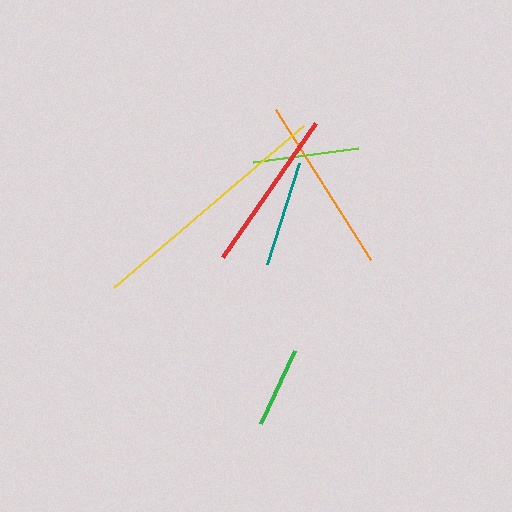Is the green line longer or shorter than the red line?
The red line is longer than the green line.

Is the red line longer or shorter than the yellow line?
The yellow line is longer than the red line.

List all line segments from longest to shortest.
From longest to shortest: yellow, orange, red, teal, lime, green.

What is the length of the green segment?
The green segment is approximately 80 pixels long.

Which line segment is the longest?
The yellow line is the longest at approximately 250 pixels.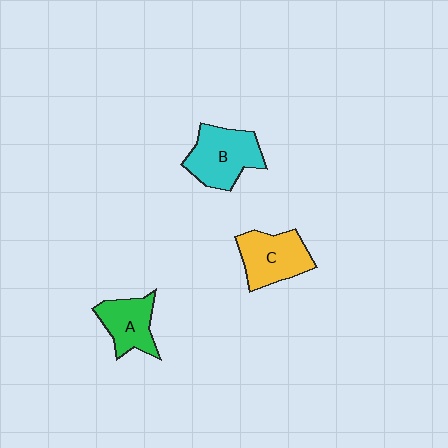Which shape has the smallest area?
Shape A (green).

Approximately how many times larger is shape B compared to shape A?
Approximately 1.4 times.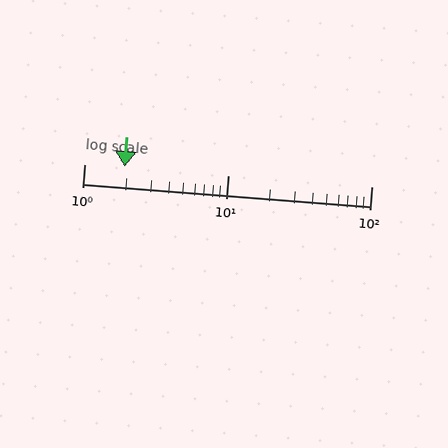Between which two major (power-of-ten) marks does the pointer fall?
The pointer is between 1 and 10.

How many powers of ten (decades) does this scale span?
The scale spans 2 decades, from 1 to 100.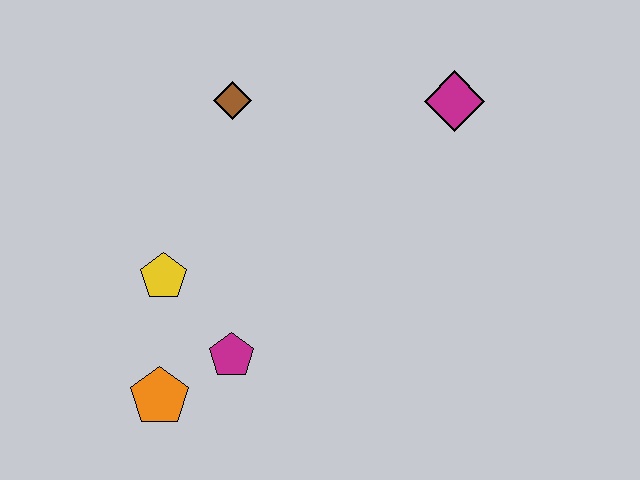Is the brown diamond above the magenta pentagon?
Yes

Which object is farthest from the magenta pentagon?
The magenta diamond is farthest from the magenta pentagon.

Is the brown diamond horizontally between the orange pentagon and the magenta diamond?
Yes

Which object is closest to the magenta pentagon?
The orange pentagon is closest to the magenta pentagon.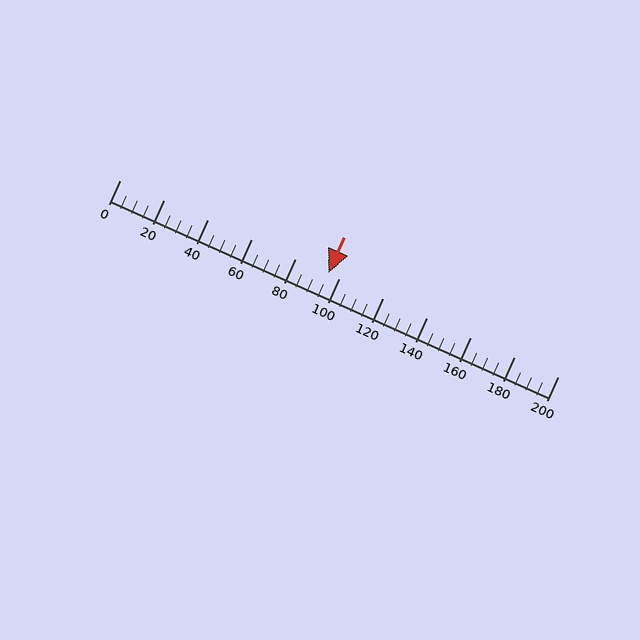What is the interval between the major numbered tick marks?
The major tick marks are spaced 20 units apart.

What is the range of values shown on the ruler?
The ruler shows values from 0 to 200.